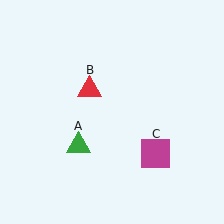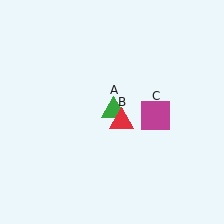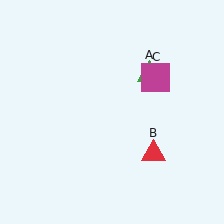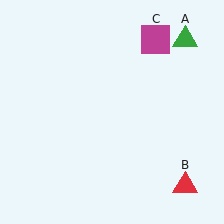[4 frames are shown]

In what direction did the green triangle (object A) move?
The green triangle (object A) moved up and to the right.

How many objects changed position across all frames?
3 objects changed position: green triangle (object A), red triangle (object B), magenta square (object C).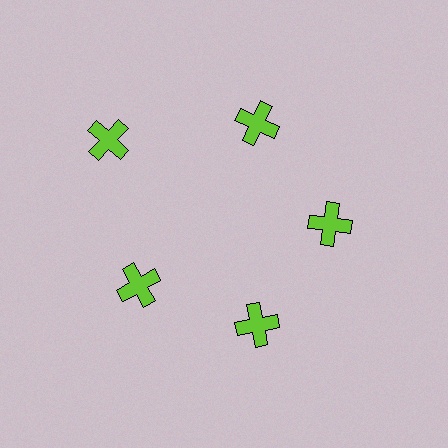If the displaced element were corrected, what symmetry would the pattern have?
It would have 5-fold rotational symmetry — the pattern would map onto itself every 72 degrees.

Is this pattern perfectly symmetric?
No. The 5 lime crosses are arranged in a ring, but one element near the 10 o'clock position is pushed outward from the center, breaking the 5-fold rotational symmetry.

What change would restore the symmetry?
The symmetry would be restored by moving it inward, back onto the ring so that all 5 crosses sit at equal angles and equal distance from the center.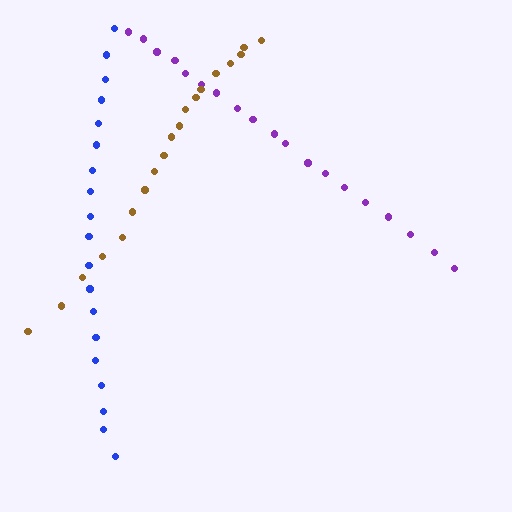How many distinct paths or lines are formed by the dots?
There are 3 distinct paths.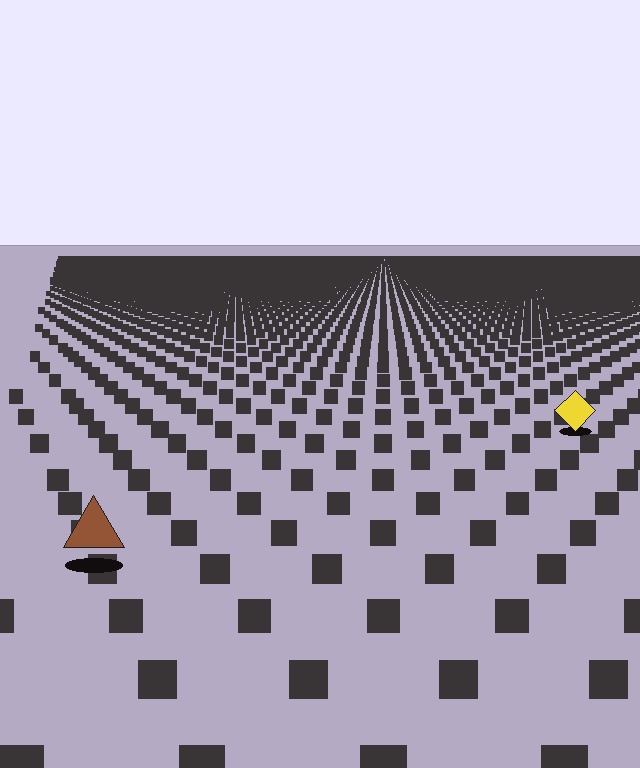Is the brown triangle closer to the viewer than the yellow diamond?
Yes. The brown triangle is closer — you can tell from the texture gradient: the ground texture is coarser near it.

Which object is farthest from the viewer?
The yellow diamond is farthest from the viewer. It appears smaller and the ground texture around it is denser.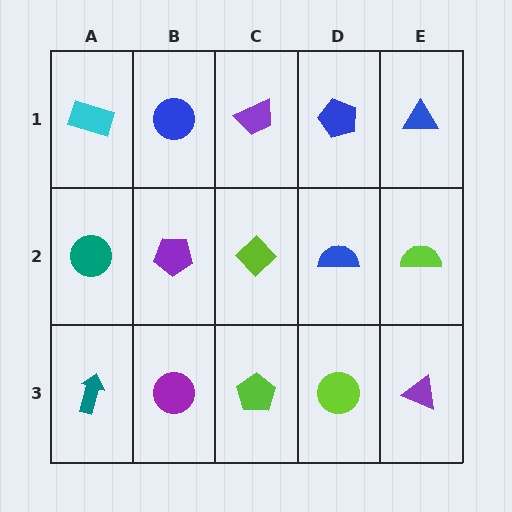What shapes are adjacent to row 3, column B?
A purple pentagon (row 2, column B), a teal arrow (row 3, column A), a lime pentagon (row 3, column C).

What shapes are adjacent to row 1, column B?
A purple pentagon (row 2, column B), a cyan rectangle (row 1, column A), a purple trapezoid (row 1, column C).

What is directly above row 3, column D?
A blue semicircle.